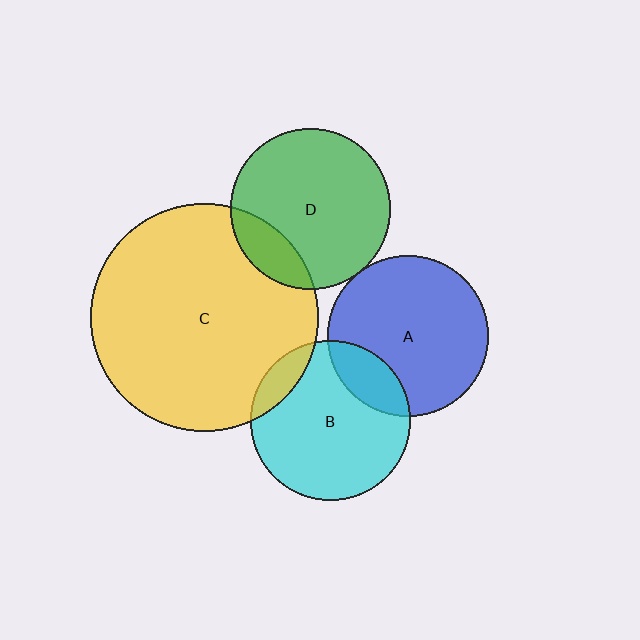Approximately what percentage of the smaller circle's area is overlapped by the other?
Approximately 10%.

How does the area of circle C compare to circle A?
Approximately 2.0 times.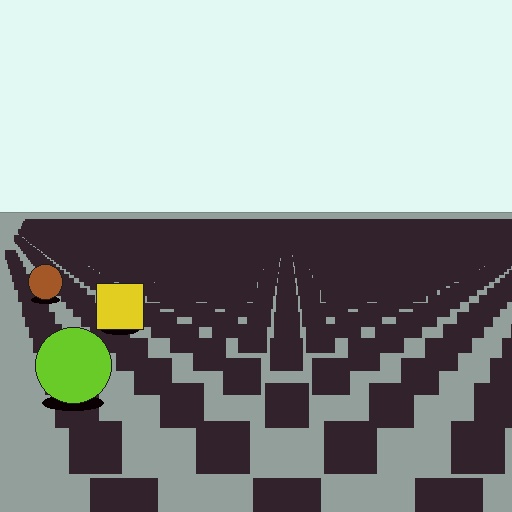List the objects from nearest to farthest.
From nearest to farthest: the lime circle, the yellow square, the brown circle.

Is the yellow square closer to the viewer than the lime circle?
No. The lime circle is closer — you can tell from the texture gradient: the ground texture is coarser near it.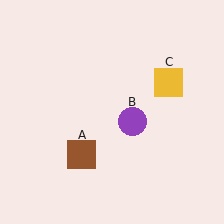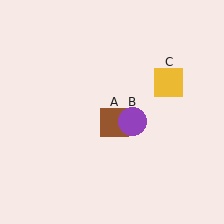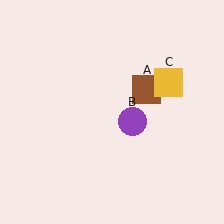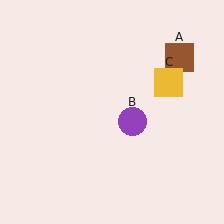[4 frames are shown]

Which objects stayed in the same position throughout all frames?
Purple circle (object B) and yellow square (object C) remained stationary.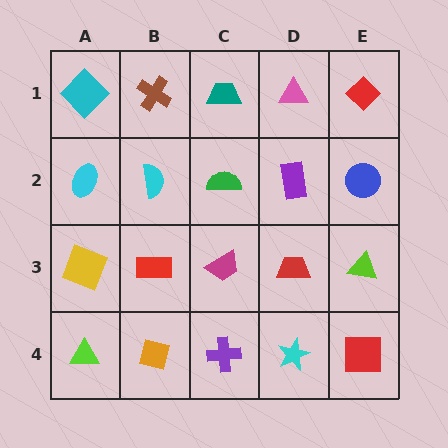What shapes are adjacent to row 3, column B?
A cyan semicircle (row 2, column B), an orange square (row 4, column B), a yellow square (row 3, column A), a magenta trapezoid (row 3, column C).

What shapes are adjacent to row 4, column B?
A red rectangle (row 3, column B), a lime triangle (row 4, column A), a purple cross (row 4, column C).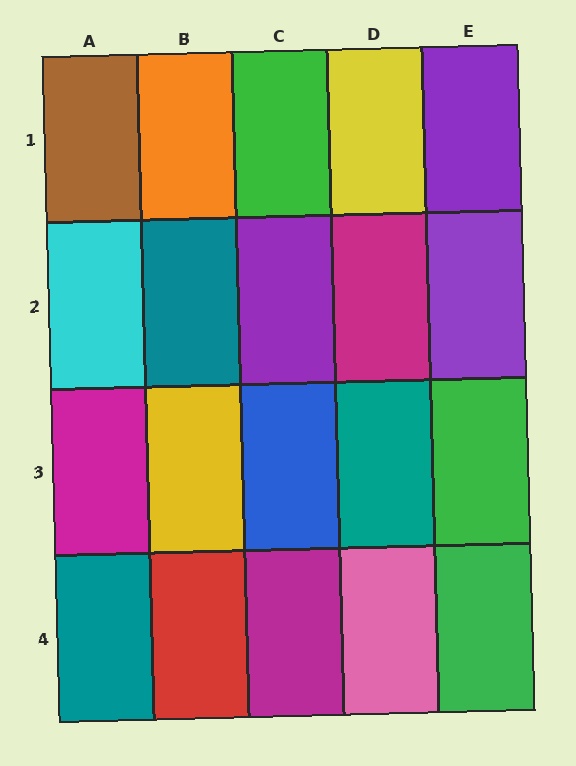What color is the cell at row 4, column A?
Teal.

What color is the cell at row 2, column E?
Purple.